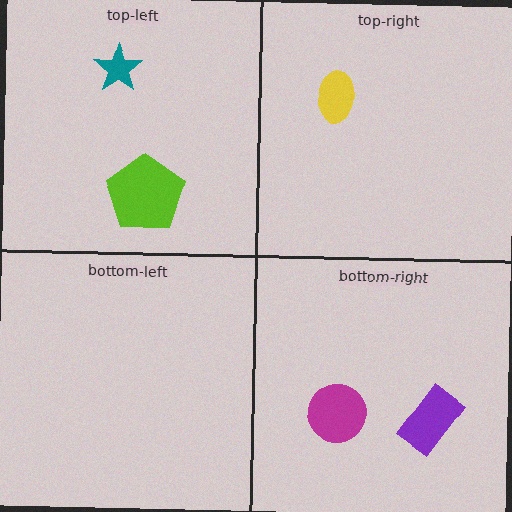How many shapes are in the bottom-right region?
2.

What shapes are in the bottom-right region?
The magenta circle, the purple rectangle.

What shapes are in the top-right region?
The yellow ellipse.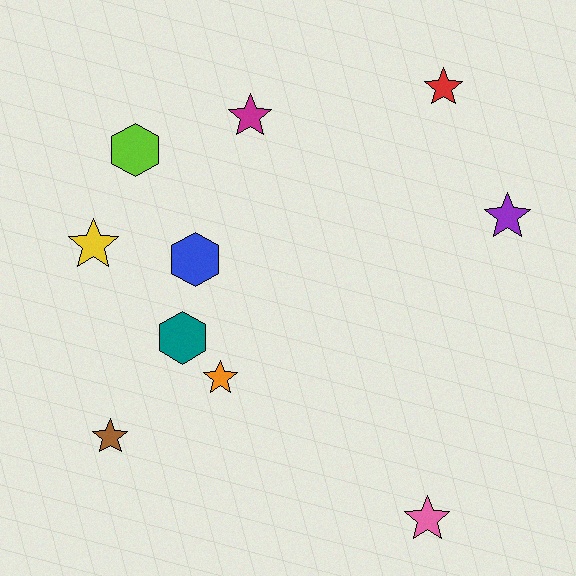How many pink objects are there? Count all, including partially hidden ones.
There is 1 pink object.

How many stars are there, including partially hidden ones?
There are 7 stars.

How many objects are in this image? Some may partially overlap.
There are 10 objects.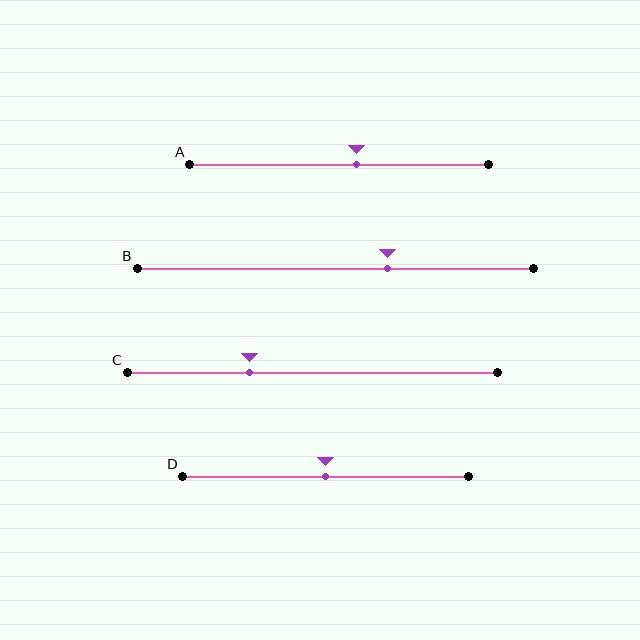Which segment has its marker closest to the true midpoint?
Segment D has its marker closest to the true midpoint.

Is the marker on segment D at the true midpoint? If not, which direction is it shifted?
Yes, the marker on segment D is at the true midpoint.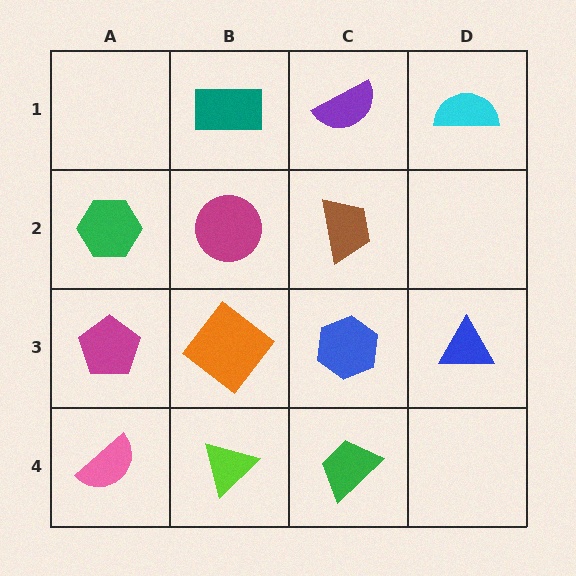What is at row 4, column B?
A lime triangle.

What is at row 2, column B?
A magenta circle.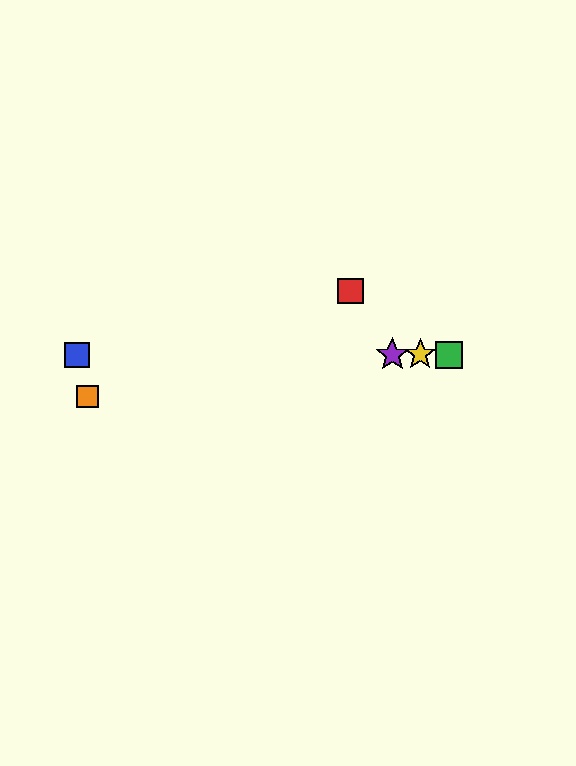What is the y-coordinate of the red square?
The red square is at y≈291.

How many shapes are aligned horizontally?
4 shapes (the blue square, the green square, the yellow star, the purple star) are aligned horizontally.